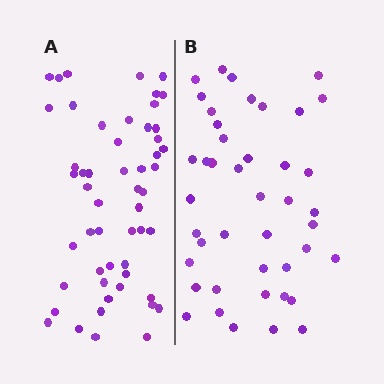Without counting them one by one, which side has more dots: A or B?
Region A (the left region) has more dots.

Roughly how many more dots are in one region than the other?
Region A has roughly 10 or so more dots than region B.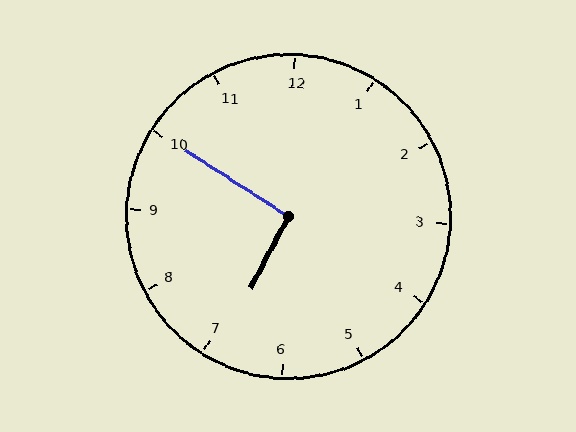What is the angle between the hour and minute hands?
Approximately 95 degrees.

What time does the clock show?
6:50.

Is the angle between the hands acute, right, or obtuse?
It is right.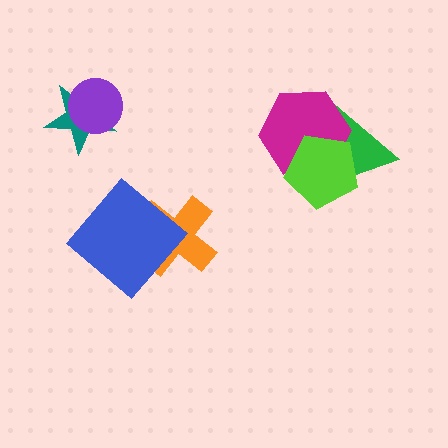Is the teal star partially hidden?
Yes, it is partially covered by another shape.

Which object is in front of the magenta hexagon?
The lime pentagon is in front of the magenta hexagon.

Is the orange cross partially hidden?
Yes, it is partially covered by another shape.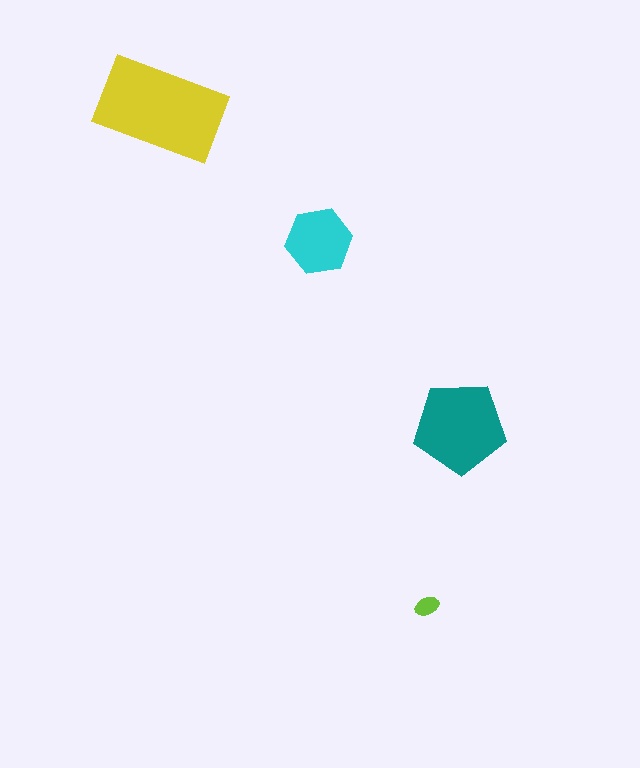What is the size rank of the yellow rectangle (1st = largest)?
1st.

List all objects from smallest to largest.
The lime ellipse, the cyan hexagon, the teal pentagon, the yellow rectangle.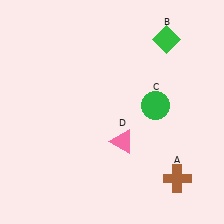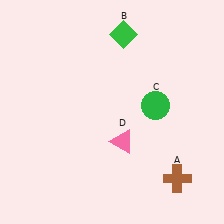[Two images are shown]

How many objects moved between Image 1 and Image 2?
1 object moved between the two images.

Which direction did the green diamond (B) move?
The green diamond (B) moved left.